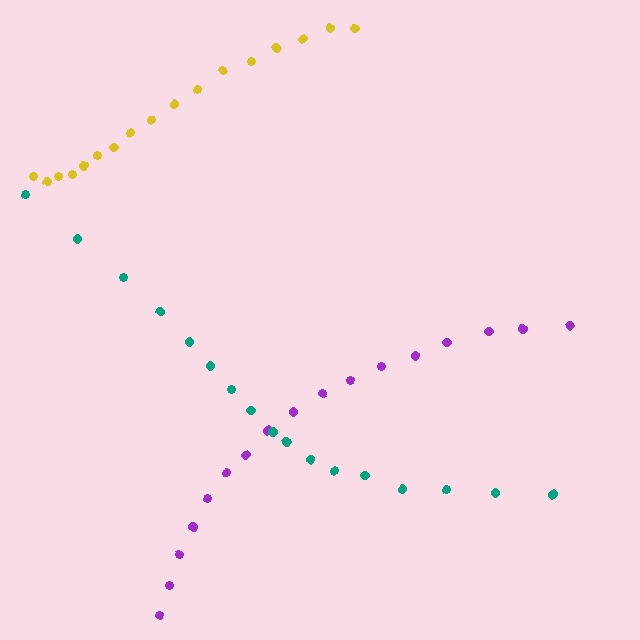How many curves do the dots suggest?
There are 3 distinct paths.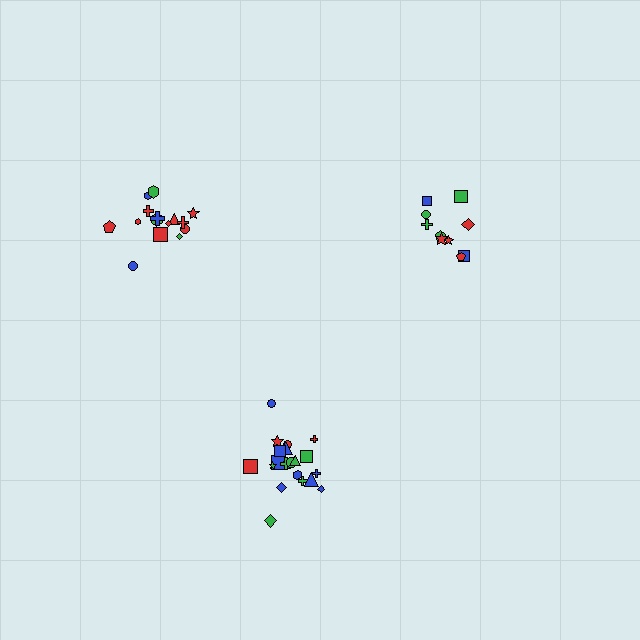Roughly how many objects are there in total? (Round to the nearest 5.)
Roughly 45 objects in total.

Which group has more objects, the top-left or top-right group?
The top-left group.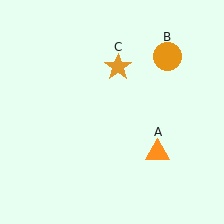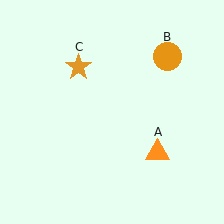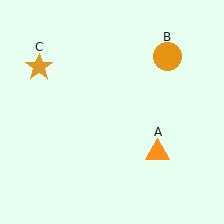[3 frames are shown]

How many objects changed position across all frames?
1 object changed position: orange star (object C).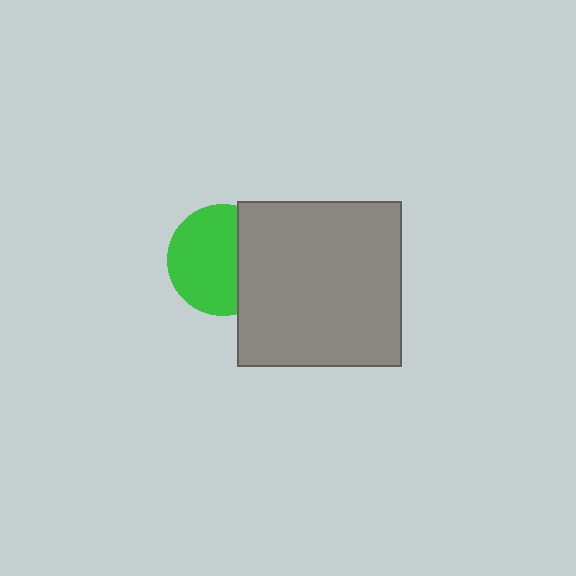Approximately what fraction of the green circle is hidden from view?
Roughly 34% of the green circle is hidden behind the gray square.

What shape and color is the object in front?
The object in front is a gray square.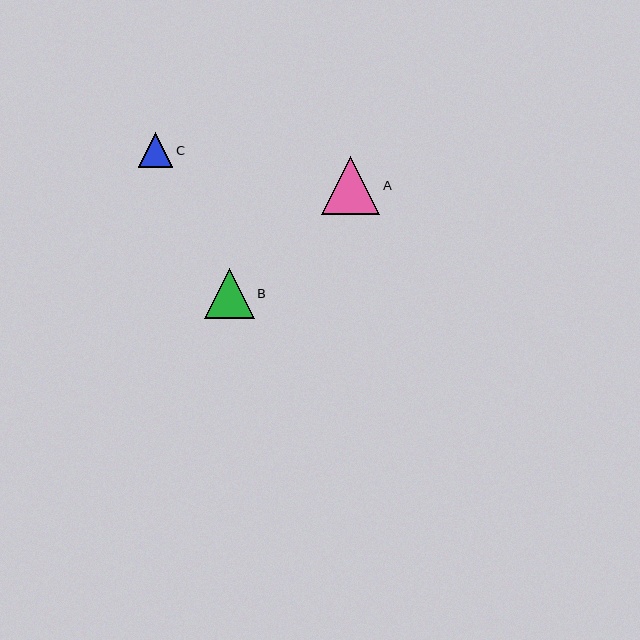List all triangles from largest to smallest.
From largest to smallest: A, B, C.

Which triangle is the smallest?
Triangle C is the smallest with a size of approximately 35 pixels.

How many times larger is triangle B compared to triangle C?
Triangle B is approximately 1.4 times the size of triangle C.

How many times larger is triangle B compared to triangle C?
Triangle B is approximately 1.4 times the size of triangle C.